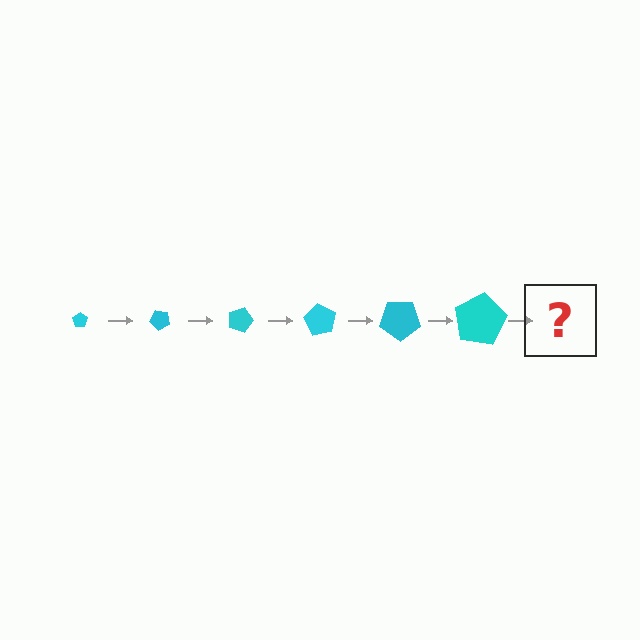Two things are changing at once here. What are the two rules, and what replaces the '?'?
The two rules are that the pentagon grows larger each step and it rotates 45 degrees each step. The '?' should be a pentagon, larger than the previous one and rotated 270 degrees from the start.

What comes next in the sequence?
The next element should be a pentagon, larger than the previous one and rotated 270 degrees from the start.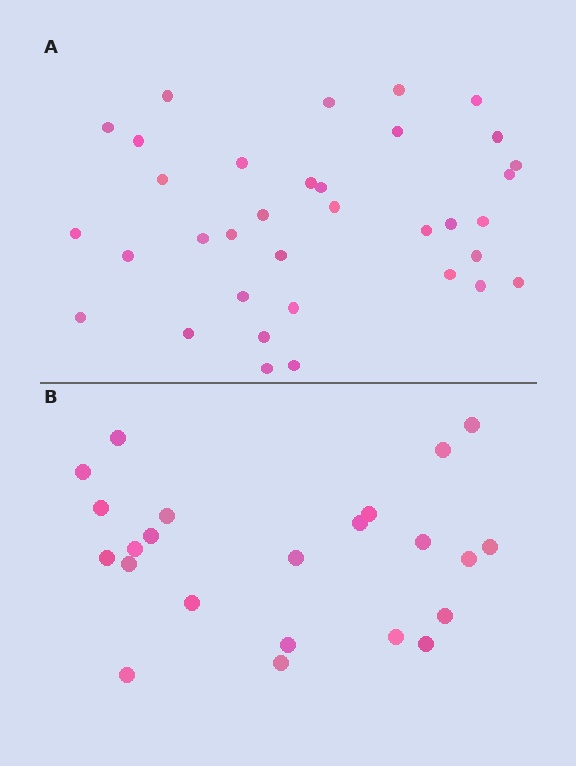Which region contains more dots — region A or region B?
Region A (the top region) has more dots.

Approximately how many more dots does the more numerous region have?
Region A has roughly 12 or so more dots than region B.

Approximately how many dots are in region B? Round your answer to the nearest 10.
About 20 dots. (The exact count is 23, which rounds to 20.)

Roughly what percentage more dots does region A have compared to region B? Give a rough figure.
About 50% more.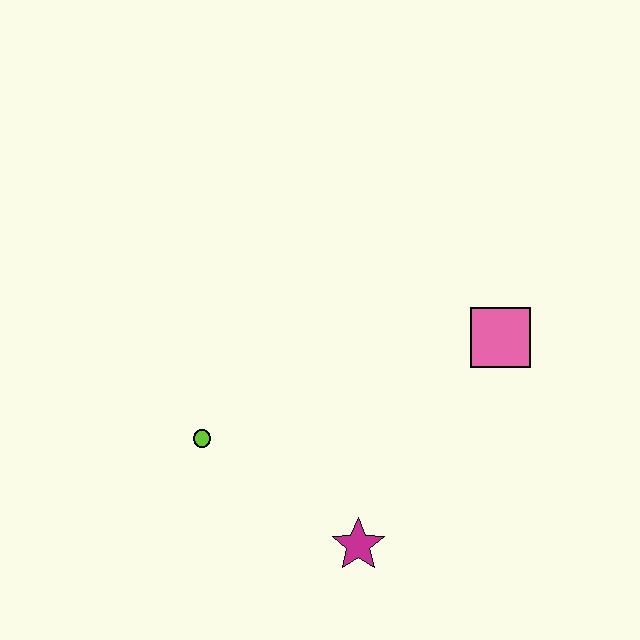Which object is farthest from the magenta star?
The pink square is farthest from the magenta star.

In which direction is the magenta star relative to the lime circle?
The magenta star is to the right of the lime circle.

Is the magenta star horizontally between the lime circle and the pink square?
Yes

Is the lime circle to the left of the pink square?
Yes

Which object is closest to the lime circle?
The magenta star is closest to the lime circle.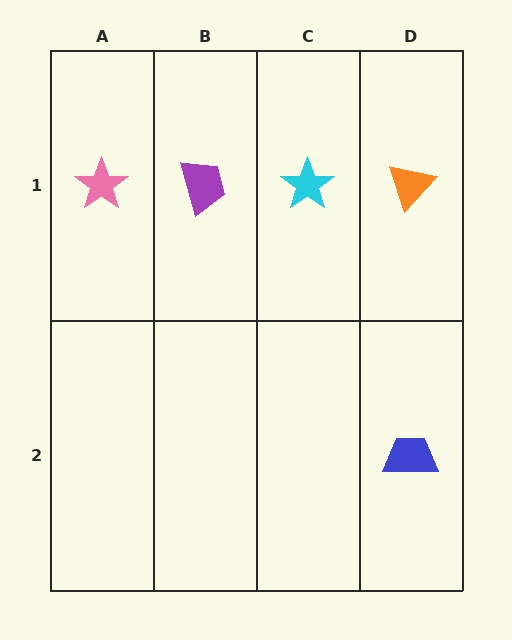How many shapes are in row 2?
1 shape.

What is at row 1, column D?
An orange triangle.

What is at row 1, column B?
A purple trapezoid.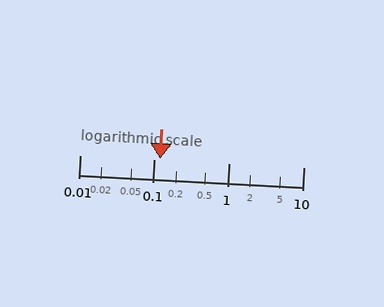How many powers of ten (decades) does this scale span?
The scale spans 3 decades, from 0.01 to 10.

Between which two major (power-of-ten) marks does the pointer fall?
The pointer is between 0.1 and 1.